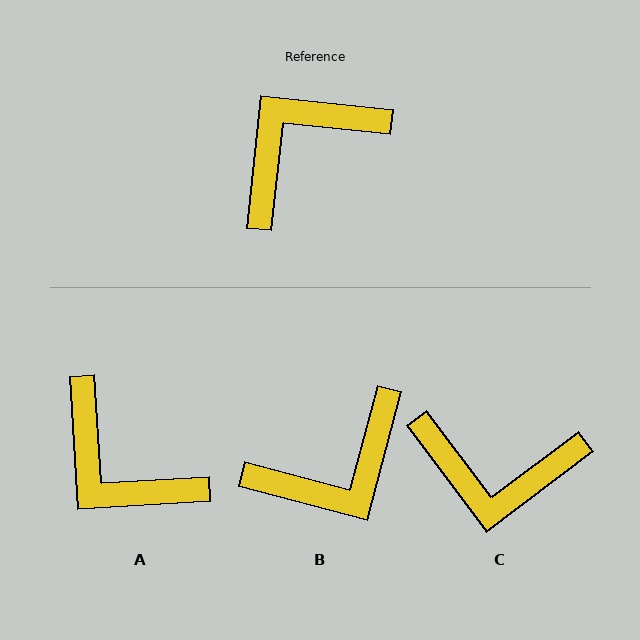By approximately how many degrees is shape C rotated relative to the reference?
Approximately 133 degrees counter-clockwise.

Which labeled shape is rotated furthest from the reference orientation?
B, about 171 degrees away.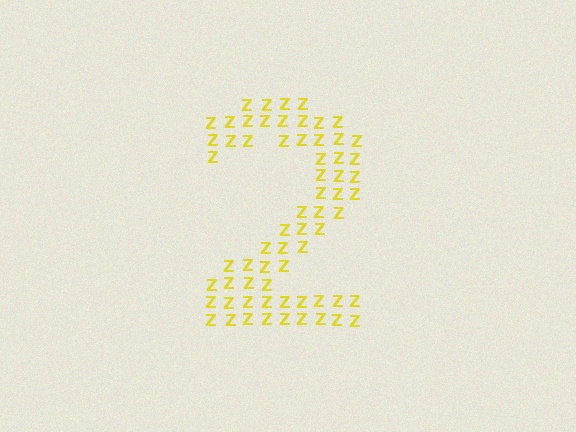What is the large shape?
The large shape is the digit 2.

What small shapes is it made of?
It is made of small letter Z's.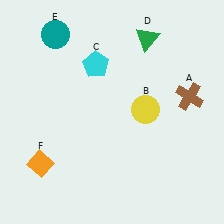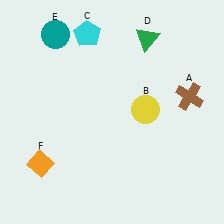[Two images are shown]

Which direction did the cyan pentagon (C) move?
The cyan pentagon (C) moved up.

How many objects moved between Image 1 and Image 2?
1 object moved between the two images.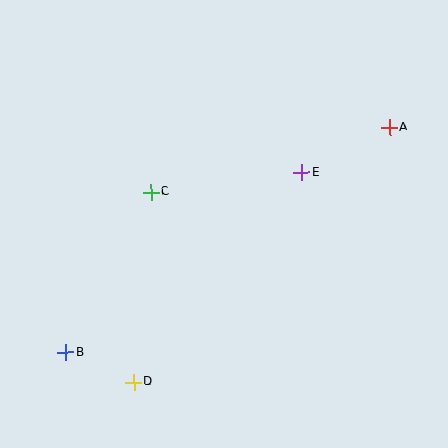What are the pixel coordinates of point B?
Point B is at (66, 352).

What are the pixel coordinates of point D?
Point D is at (134, 382).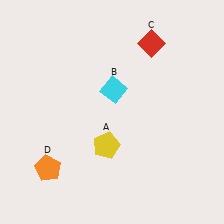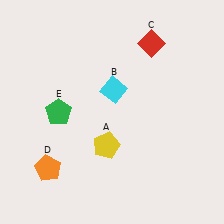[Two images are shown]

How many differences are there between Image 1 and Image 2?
There is 1 difference between the two images.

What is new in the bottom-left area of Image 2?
A green pentagon (E) was added in the bottom-left area of Image 2.